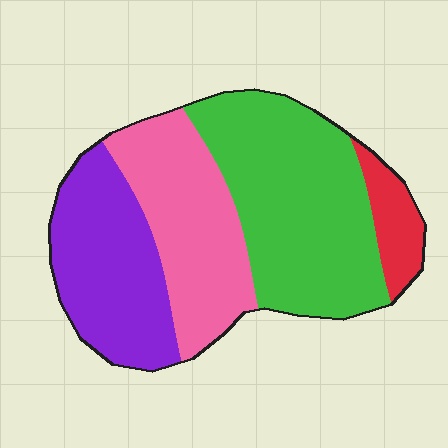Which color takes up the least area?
Red, at roughly 10%.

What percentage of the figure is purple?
Purple takes up about one quarter (1/4) of the figure.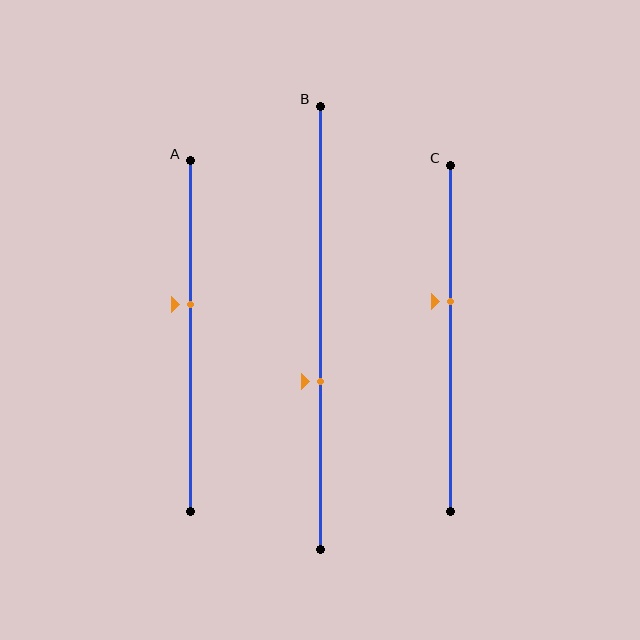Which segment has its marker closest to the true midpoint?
Segment A has its marker closest to the true midpoint.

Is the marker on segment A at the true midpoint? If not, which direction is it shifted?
No, the marker on segment A is shifted upward by about 9% of the segment length.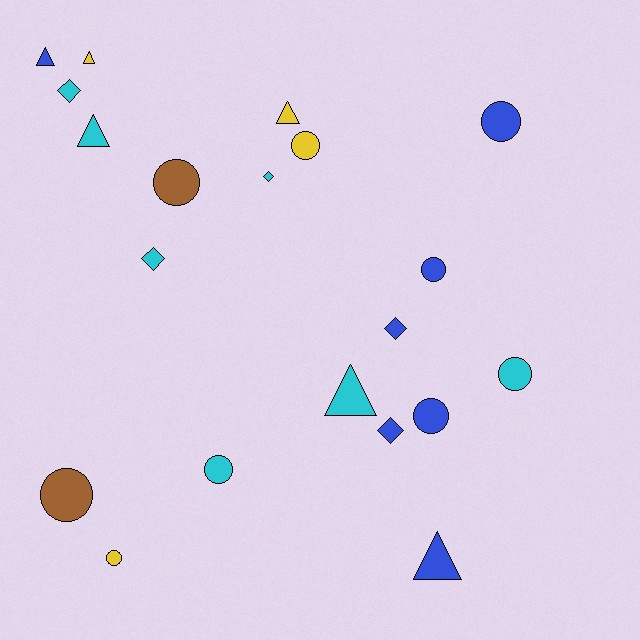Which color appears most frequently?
Blue, with 7 objects.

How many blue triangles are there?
There are 2 blue triangles.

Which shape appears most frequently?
Circle, with 9 objects.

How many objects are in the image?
There are 20 objects.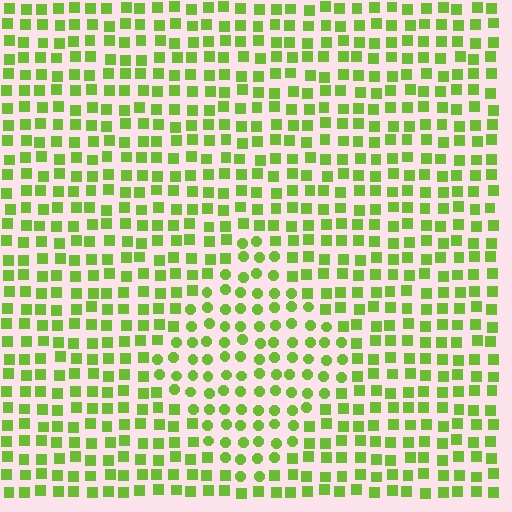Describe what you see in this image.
The image is filled with small lime elements arranged in a uniform grid. A diamond-shaped region contains circles, while the surrounding area contains squares. The boundary is defined purely by the change in element shape.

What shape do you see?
I see a diamond.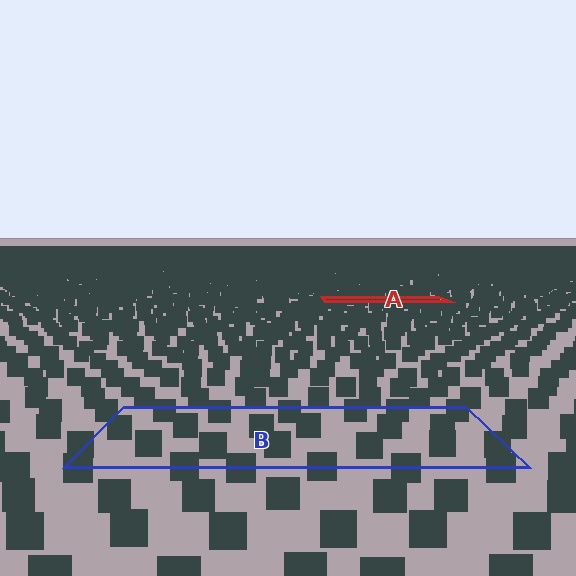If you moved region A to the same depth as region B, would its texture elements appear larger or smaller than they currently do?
They would appear larger. At a closer depth, the same texture elements are projected at a bigger on-screen size.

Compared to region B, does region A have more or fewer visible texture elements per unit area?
Region A has more texture elements per unit area — they are packed more densely because it is farther away.